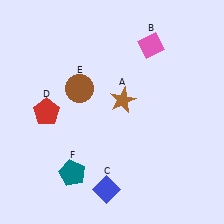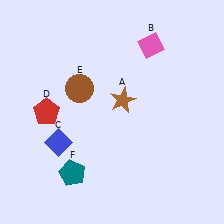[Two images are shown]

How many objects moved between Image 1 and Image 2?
1 object moved between the two images.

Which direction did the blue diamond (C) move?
The blue diamond (C) moved left.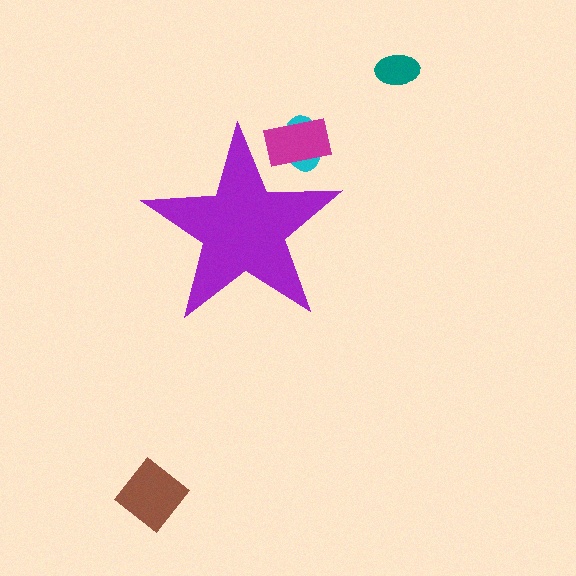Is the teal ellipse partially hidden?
No, the teal ellipse is fully visible.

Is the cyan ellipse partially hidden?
Yes, the cyan ellipse is partially hidden behind the purple star.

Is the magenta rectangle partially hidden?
Yes, the magenta rectangle is partially hidden behind the purple star.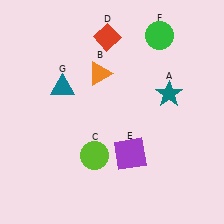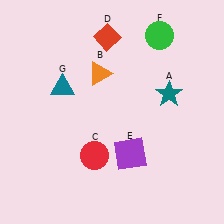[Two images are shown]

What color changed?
The circle (C) changed from lime in Image 1 to red in Image 2.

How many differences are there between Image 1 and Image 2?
There is 1 difference between the two images.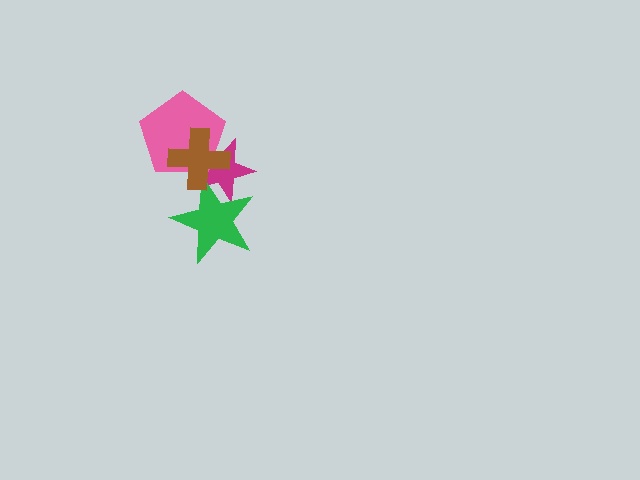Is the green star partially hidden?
Yes, it is partially covered by another shape.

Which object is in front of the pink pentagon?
The brown cross is in front of the pink pentagon.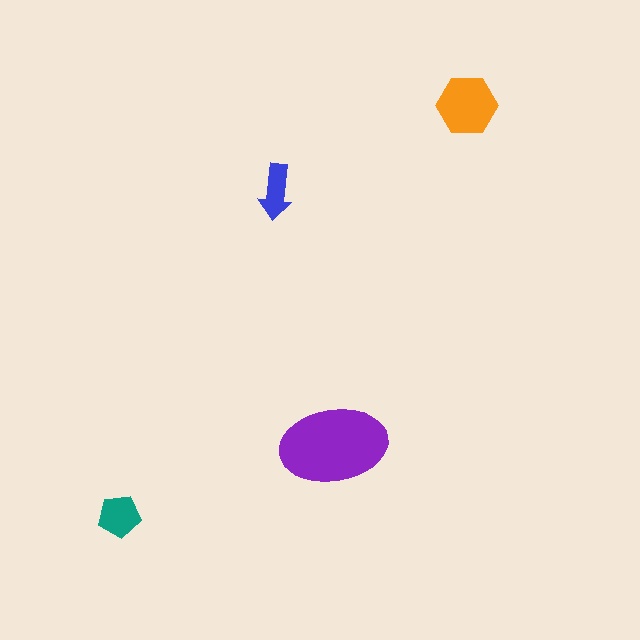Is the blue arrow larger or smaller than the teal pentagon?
Smaller.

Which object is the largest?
The purple ellipse.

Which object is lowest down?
The teal pentagon is bottommost.